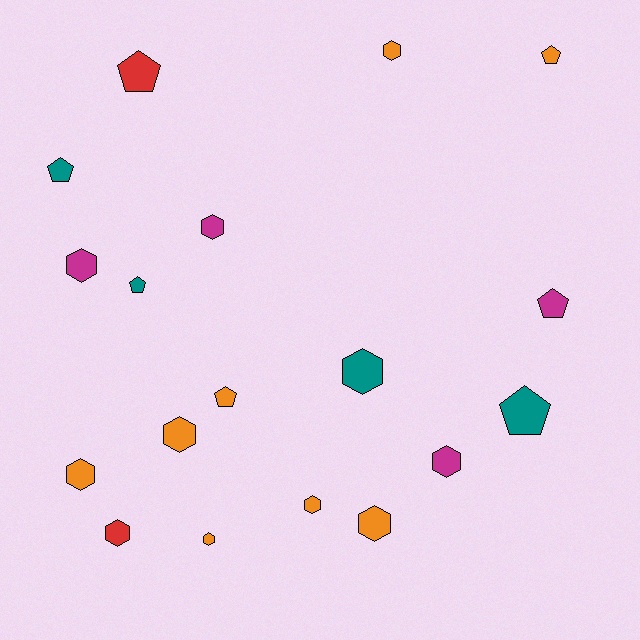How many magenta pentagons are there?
There is 1 magenta pentagon.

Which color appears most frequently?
Orange, with 8 objects.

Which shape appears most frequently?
Hexagon, with 11 objects.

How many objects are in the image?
There are 18 objects.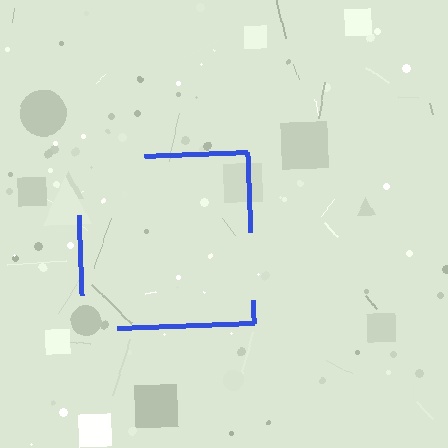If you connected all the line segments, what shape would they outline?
They would outline a square.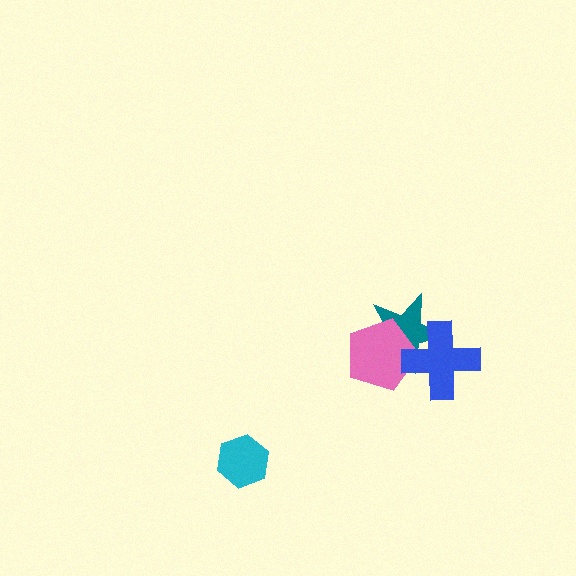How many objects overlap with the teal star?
2 objects overlap with the teal star.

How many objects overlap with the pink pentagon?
2 objects overlap with the pink pentagon.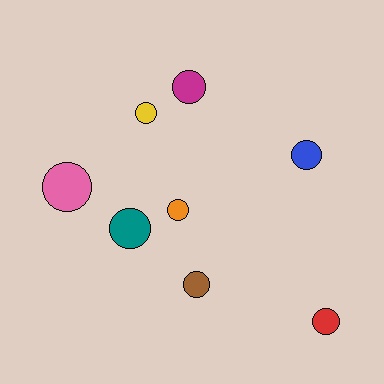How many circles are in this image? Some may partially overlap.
There are 8 circles.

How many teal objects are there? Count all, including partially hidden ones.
There is 1 teal object.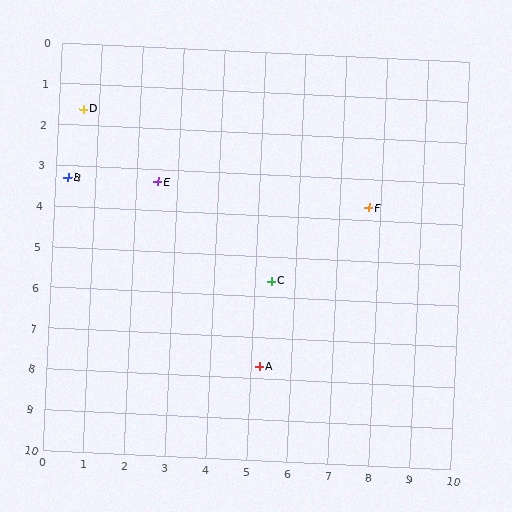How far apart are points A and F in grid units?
Points A and F are about 4.7 grid units apart.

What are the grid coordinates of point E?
Point E is at approximately (2.5, 3.3).